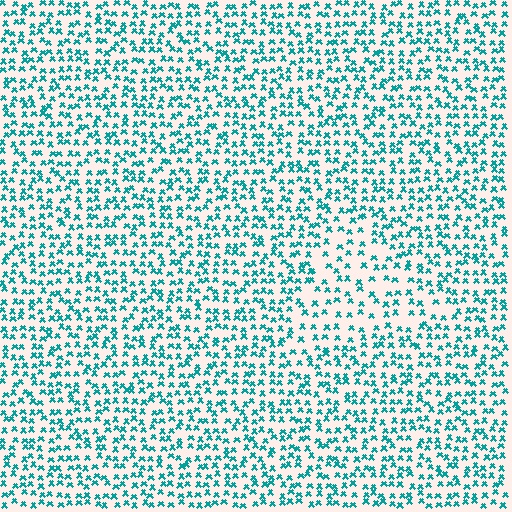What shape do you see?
I see a triangle.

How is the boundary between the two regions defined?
The boundary is defined by a change in element density (approximately 1.7x ratio). All elements are the same color, size, and shape.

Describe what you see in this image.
The image contains small teal elements arranged at two different densities. A triangle-shaped region is visible where the elements are less densely packed than the surrounding area.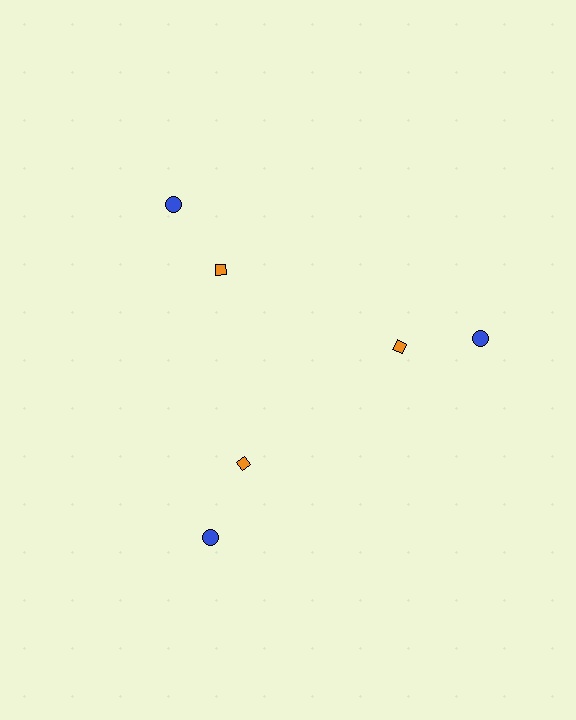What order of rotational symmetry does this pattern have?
This pattern has 3-fold rotational symmetry.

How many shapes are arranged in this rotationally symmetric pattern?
There are 6 shapes, arranged in 3 groups of 2.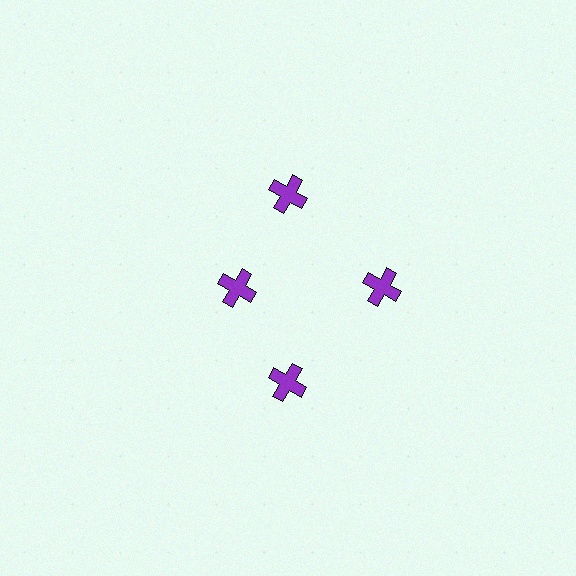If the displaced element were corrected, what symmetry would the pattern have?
It would have 4-fold rotational symmetry — the pattern would map onto itself every 90 degrees.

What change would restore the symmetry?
The symmetry would be restored by moving it outward, back onto the ring so that all 4 crosses sit at equal angles and equal distance from the center.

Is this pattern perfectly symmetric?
No. The 4 purple crosses are arranged in a ring, but one element near the 9 o'clock position is pulled inward toward the center, breaking the 4-fold rotational symmetry.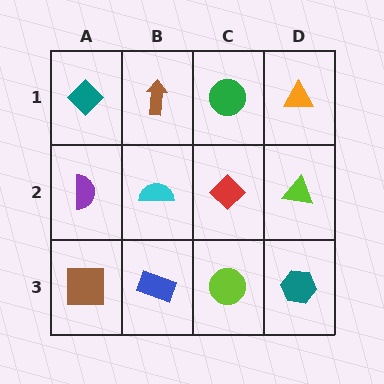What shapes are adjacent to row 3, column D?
A lime triangle (row 2, column D), a lime circle (row 3, column C).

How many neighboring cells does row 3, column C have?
3.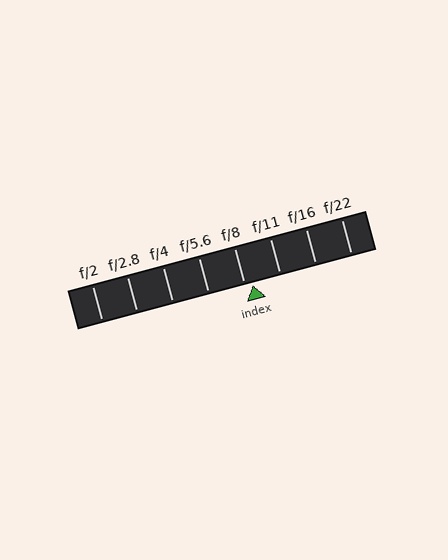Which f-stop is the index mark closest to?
The index mark is closest to f/8.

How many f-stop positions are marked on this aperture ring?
There are 8 f-stop positions marked.